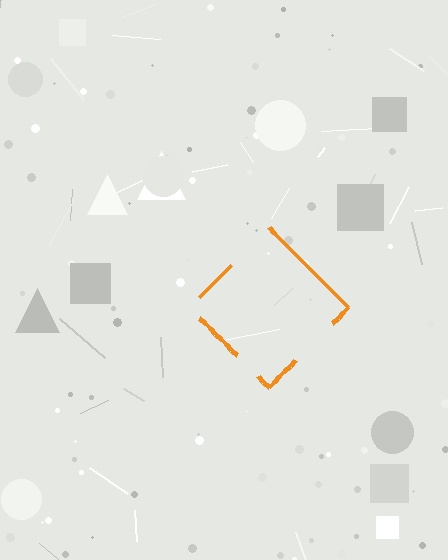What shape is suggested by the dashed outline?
The dashed outline suggests a diamond.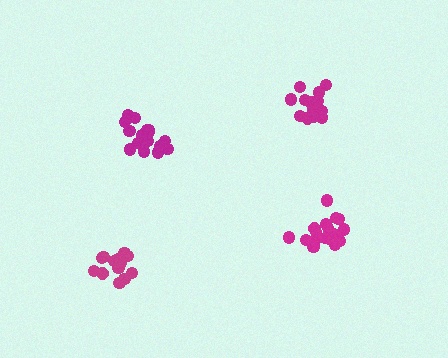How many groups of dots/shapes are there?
There are 4 groups.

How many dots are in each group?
Group 1: 18 dots, Group 2: 18 dots, Group 3: 17 dots, Group 4: 18 dots (71 total).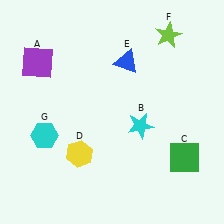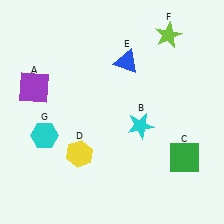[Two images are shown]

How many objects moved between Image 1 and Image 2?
1 object moved between the two images.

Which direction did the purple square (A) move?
The purple square (A) moved down.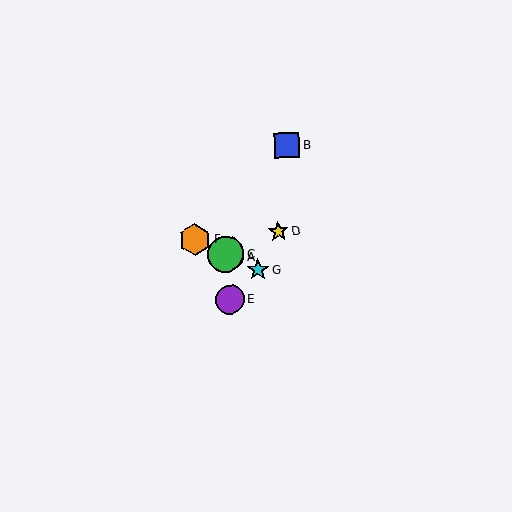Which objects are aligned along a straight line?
Objects A, C, F, G are aligned along a straight line.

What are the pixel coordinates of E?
Object E is at (230, 299).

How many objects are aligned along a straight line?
4 objects (A, C, F, G) are aligned along a straight line.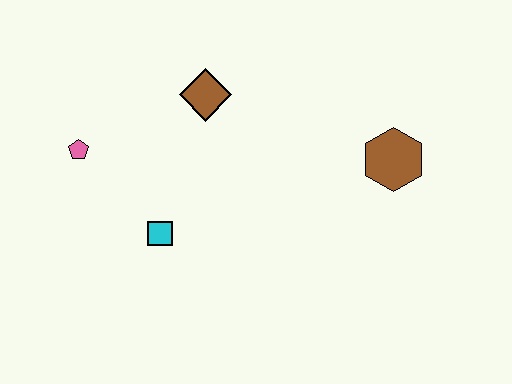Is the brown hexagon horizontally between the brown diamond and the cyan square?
No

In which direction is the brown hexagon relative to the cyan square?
The brown hexagon is to the right of the cyan square.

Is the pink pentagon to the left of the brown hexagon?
Yes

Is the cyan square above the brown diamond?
No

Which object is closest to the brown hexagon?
The brown diamond is closest to the brown hexagon.